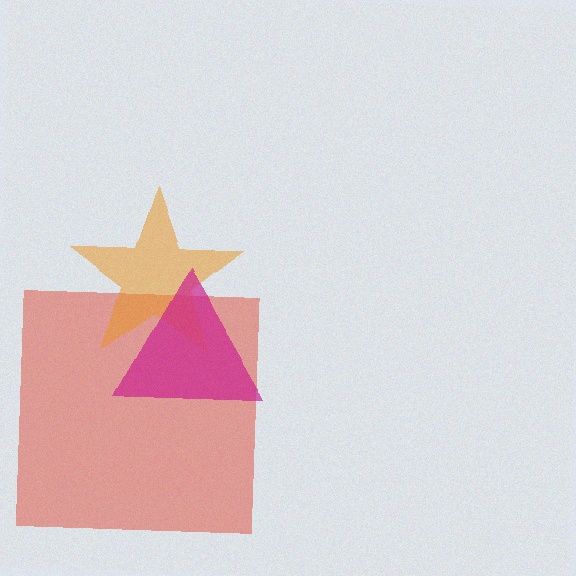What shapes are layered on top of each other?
The layered shapes are: a red square, an orange star, a magenta triangle.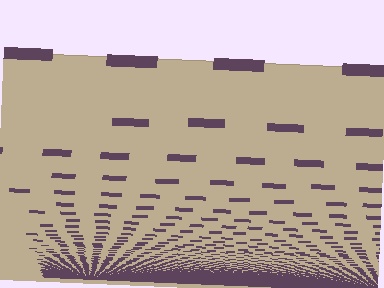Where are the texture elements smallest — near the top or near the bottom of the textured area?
Near the bottom.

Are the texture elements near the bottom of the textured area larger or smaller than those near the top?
Smaller. The gradient is inverted — elements near the bottom are smaller and denser.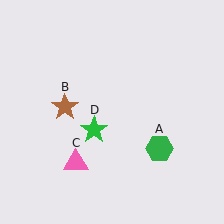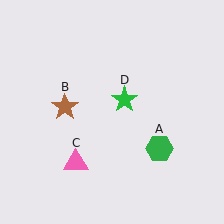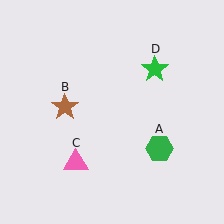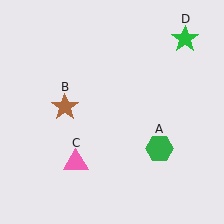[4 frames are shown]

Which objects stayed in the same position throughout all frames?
Green hexagon (object A) and brown star (object B) and pink triangle (object C) remained stationary.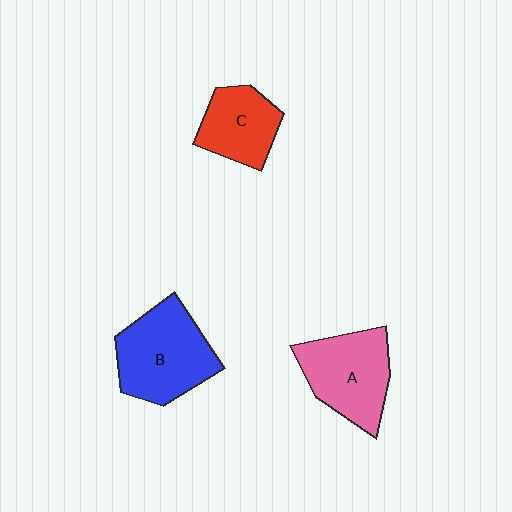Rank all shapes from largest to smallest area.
From largest to smallest: B (blue), A (pink), C (red).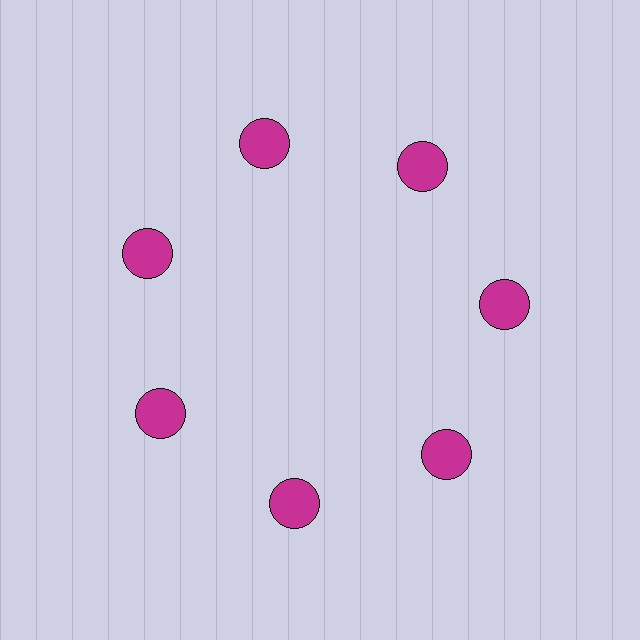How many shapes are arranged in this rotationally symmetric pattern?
There are 7 shapes, arranged in 7 groups of 1.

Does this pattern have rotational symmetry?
Yes, this pattern has 7-fold rotational symmetry. It looks the same after rotating 51 degrees around the center.